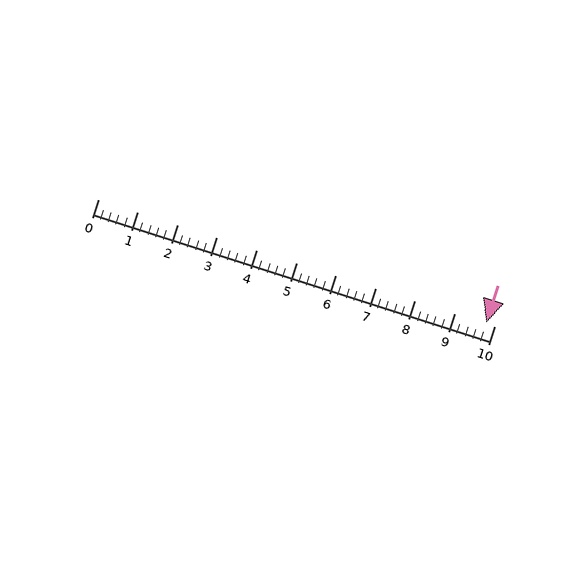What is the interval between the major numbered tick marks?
The major tick marks are spaced 1 units apart.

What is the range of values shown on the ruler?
The ruler shows values from 0 to 10.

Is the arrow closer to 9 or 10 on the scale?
The arrow is closer to 10.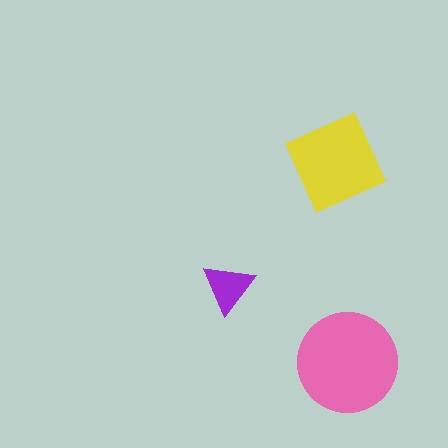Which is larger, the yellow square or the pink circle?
The pink circle.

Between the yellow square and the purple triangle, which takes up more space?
The yellow square.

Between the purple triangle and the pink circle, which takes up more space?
The pink circle.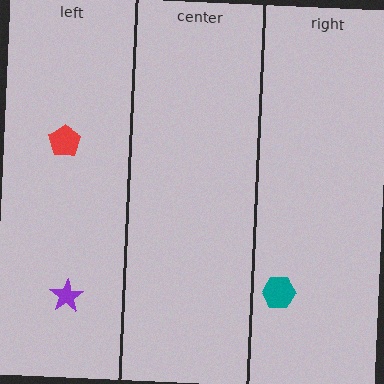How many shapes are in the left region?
2.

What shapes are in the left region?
The red pentagon, the purple star.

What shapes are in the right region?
The teal hexagon.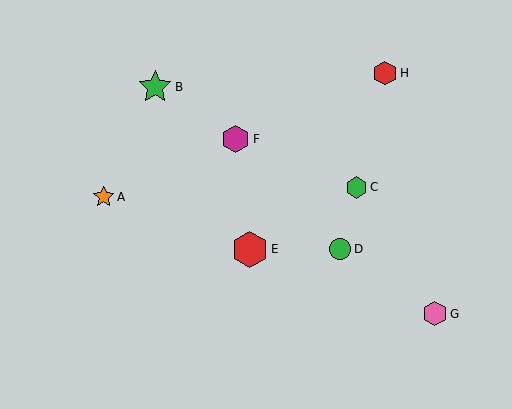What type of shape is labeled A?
Shape A is an orange star.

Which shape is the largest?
The red hexagon (labeled E) is the largest.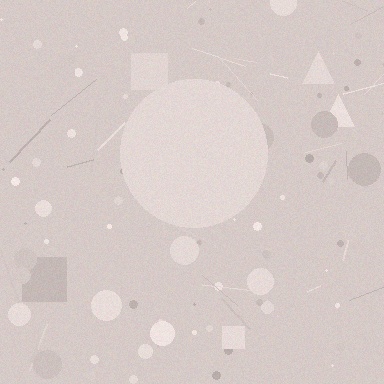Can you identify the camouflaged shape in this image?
The camouflaged shape is a circle.